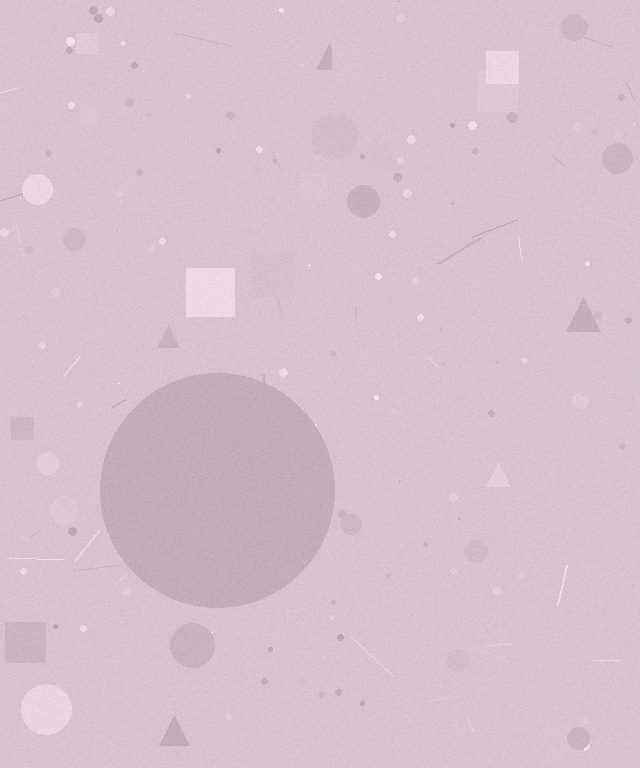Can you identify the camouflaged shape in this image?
The camouflaged shape is a circle.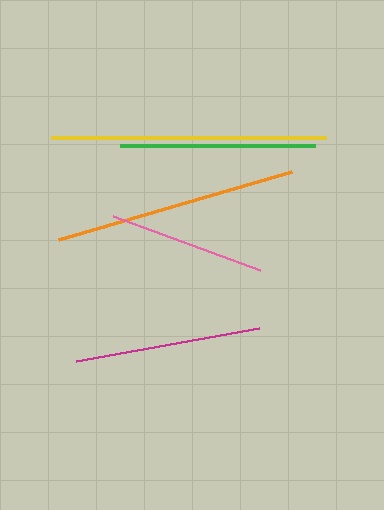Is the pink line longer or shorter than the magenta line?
The magenta line is longer than the pink line.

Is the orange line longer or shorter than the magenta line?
The orange line is longer than the magenta line.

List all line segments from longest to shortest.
From longest to shortest: yellow, orange, green, magenta, pink.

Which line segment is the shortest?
The pink line is the shortest at approximately 156 pixels.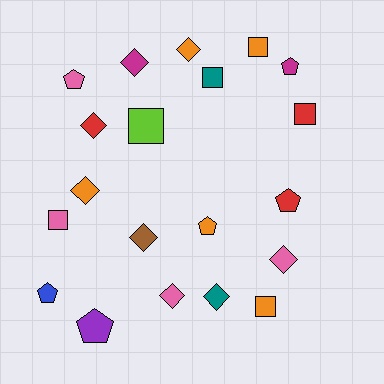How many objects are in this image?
There are 20 objects.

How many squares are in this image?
There are 6 squares.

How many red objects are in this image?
There are 3 red objects.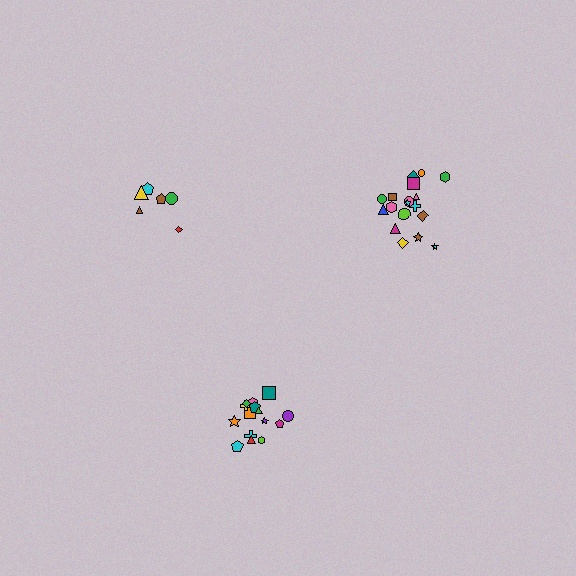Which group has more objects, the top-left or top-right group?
The top-right group.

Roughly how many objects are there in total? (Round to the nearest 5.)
Roughly 40 objects in total.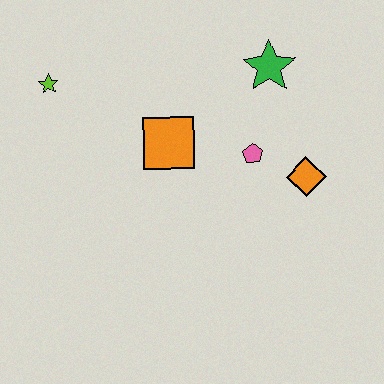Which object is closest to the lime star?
The orange square is closest to the lime star.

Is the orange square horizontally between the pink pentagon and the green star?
No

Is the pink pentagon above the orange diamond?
Yes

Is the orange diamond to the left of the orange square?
No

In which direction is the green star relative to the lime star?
The green star is to the right of the lime star.